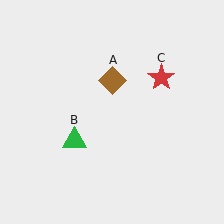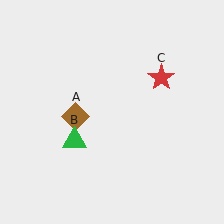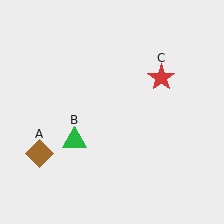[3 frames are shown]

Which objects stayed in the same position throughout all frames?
Green triangle (object B) and red star (object C) remained stationary.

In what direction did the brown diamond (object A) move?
The brown diamond (object A) moved down and to the left.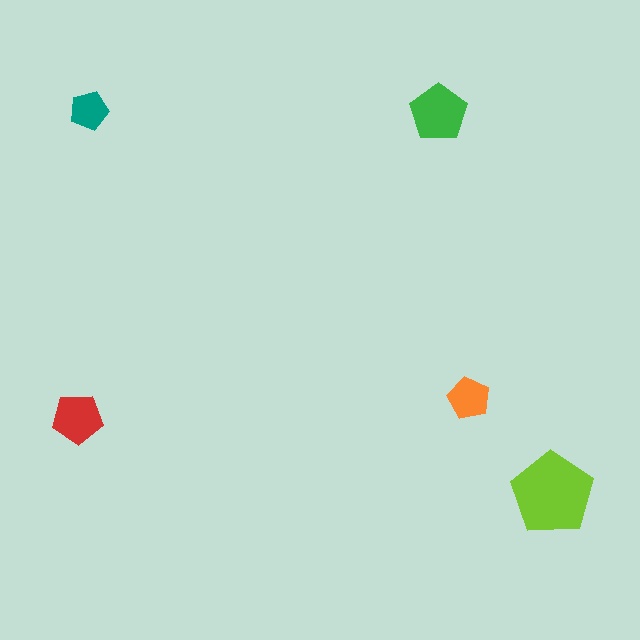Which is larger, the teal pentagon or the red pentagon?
The red one.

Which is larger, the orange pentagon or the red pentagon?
The red one.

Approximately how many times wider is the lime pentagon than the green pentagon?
About 1.5 times wider.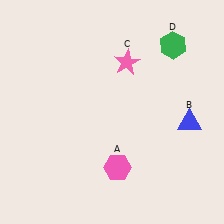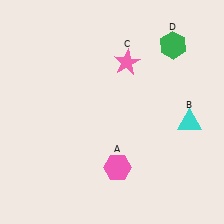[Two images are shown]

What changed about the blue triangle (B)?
In Image 1, B is blue. In Image 2, it changed to cyan.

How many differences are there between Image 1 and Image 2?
There is 1 difference between the two images.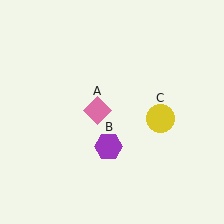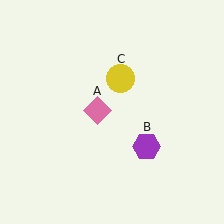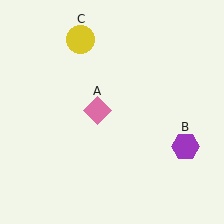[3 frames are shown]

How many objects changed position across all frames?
2 objects changed position: purple hexagon (object B), yellow circle (object C).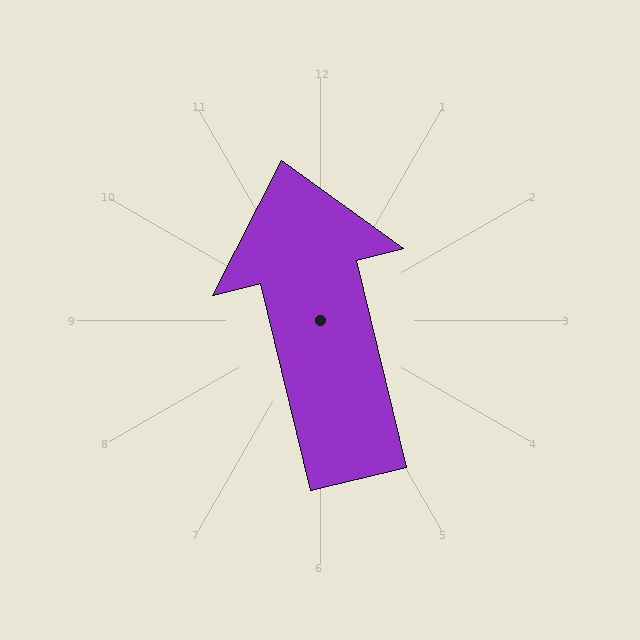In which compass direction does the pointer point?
North.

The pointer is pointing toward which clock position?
Roughly 12 o'clock.